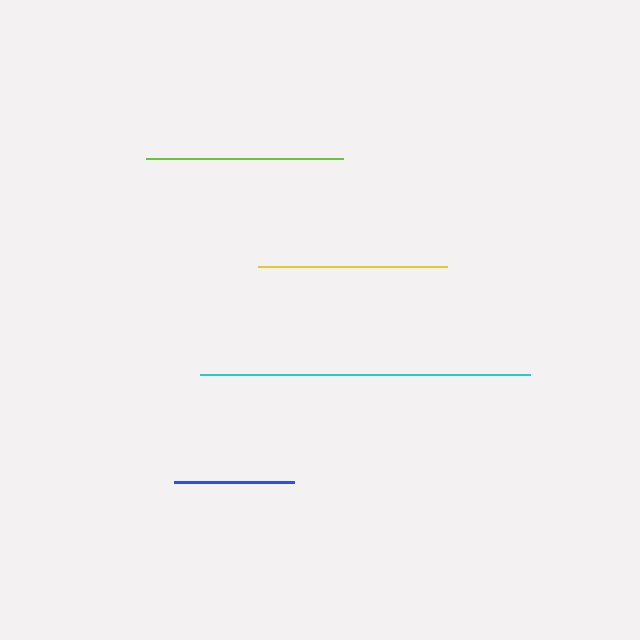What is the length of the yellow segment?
The yellow segment is approximately 188 pixels long.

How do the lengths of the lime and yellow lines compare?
The lime and yellow lines are approximately the same length.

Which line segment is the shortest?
The blue line is the shortest at approximately 120 pixels.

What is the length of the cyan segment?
The cyan segment is approximately 330 pixels long.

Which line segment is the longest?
The cyan line is the longest at approximately 330 pixels.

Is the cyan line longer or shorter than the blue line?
The cyan line is longer than the blue line.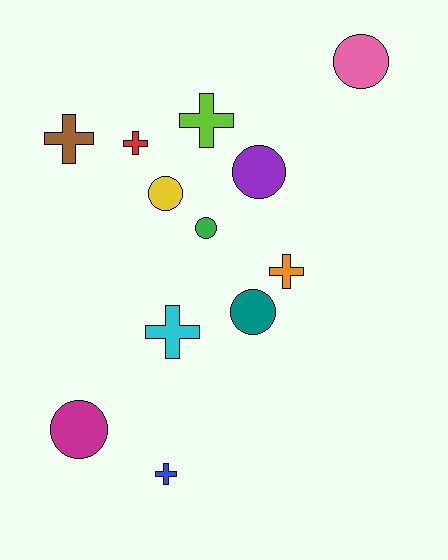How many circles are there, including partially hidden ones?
There are 6 circles.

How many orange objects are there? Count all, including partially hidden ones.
There is 1 orange object.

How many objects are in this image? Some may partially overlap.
There are 12 objects.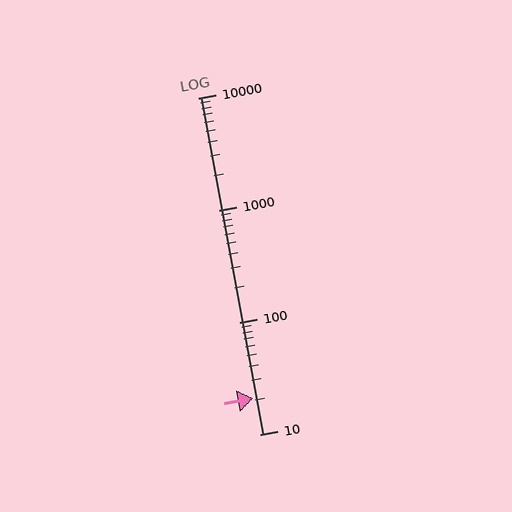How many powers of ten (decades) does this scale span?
The scale spans 3 decades, from 10 to 10000.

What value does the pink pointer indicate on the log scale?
The pointer indicates approximately 21.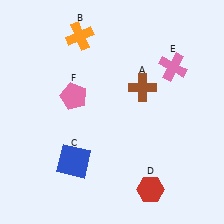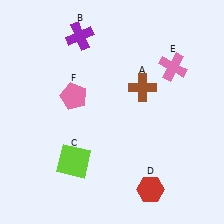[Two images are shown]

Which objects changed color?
B changed from orange to purple. C changed from blue to lime.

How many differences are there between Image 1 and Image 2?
There are 2 differences between the two images.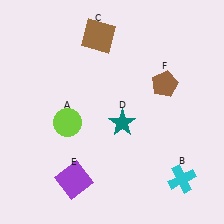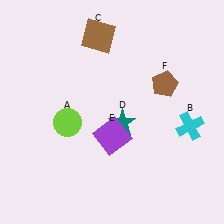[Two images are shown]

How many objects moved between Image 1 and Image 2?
2 objects moved between the two images.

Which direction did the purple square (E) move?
The purple square (E) moved up.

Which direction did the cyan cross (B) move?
The cyan cross (B) moved up.